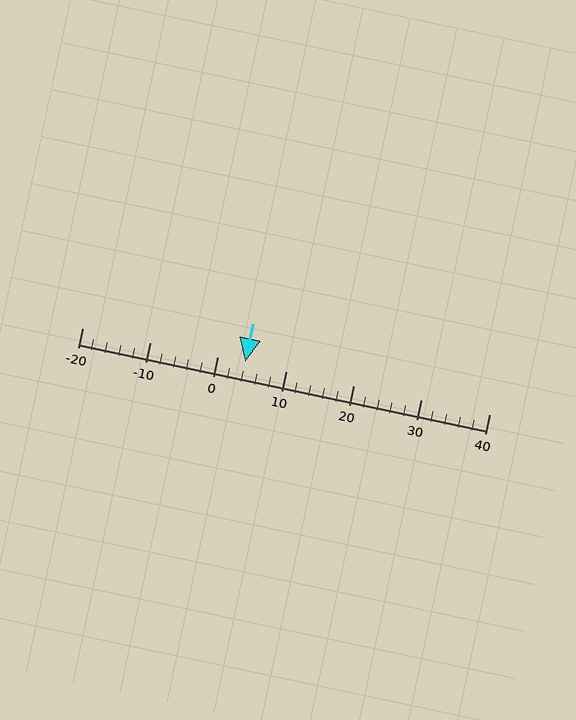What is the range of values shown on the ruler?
The ruler shows values from -20 to 40.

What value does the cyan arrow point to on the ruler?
The cyan arrow points to approximately 4.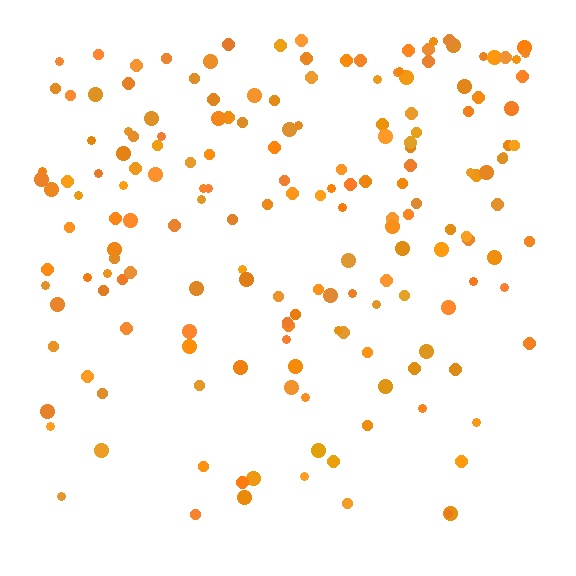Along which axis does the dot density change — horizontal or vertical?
Vertical.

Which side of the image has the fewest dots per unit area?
The bottom.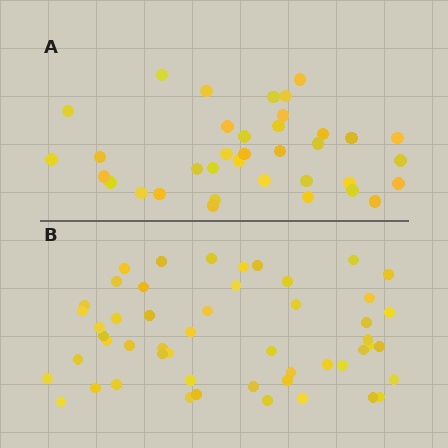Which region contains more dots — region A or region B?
Region B (the bottom region) has more dots.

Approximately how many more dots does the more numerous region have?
Region B has approximately 15 more dots than region A.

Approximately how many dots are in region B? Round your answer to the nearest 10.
About 50 dots. (The exact count is 51, which rounds to 50.)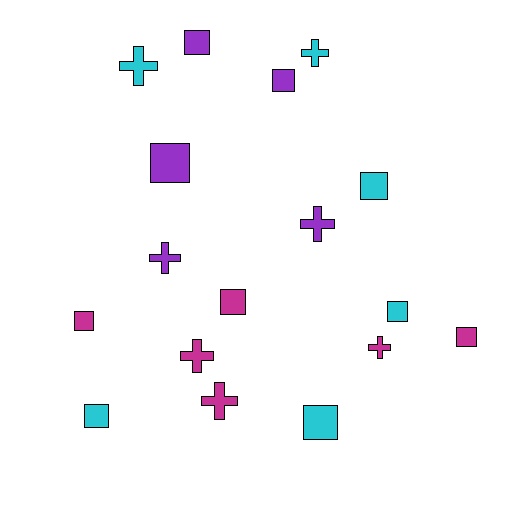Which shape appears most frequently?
Square, with 10 objects.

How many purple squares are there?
There are 3 purple squares.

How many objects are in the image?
There are 17 objects.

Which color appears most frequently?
Cyan, with 6 objects.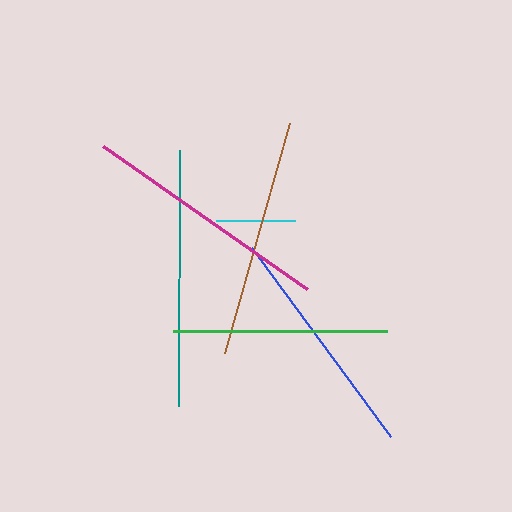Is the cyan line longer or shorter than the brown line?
The brown line is longer than the cyan line.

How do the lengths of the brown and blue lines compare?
The brown and blue lines are approximately the same length.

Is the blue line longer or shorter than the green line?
The blue line is longer than the green line.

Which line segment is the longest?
The teal line is the longest at approximately 256 pixels.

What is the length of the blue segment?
The blue segment is approximately 234 pixels long.